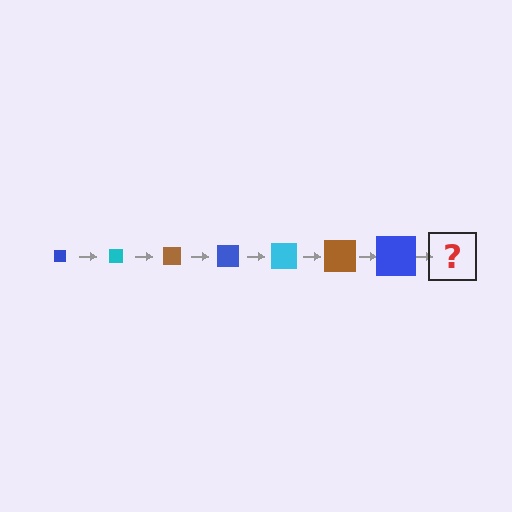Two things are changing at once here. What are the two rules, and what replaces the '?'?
The two rules are that the square grows larger each step and the color cycles through blue, cyan, and brown. The '?' should be a cyan square, larger than the previous one.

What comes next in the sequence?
The next element should be a cyan square, larger than the previous one.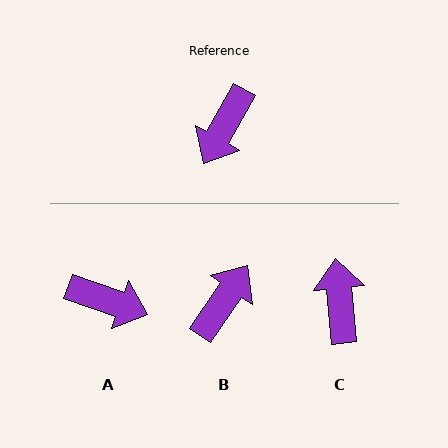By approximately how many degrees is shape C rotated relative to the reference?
Approximately 145 degrees clockwise.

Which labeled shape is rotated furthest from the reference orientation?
B, about 175 degrees away.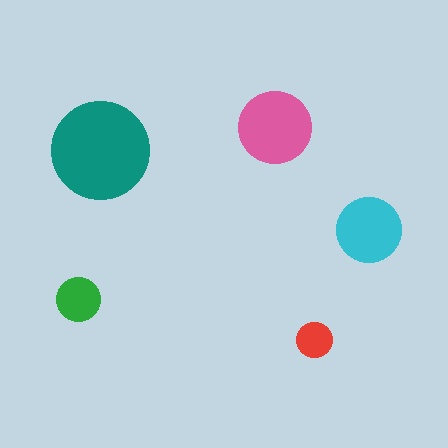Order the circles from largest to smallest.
the teal one, the pink one, the cyan one, the green one, the red one.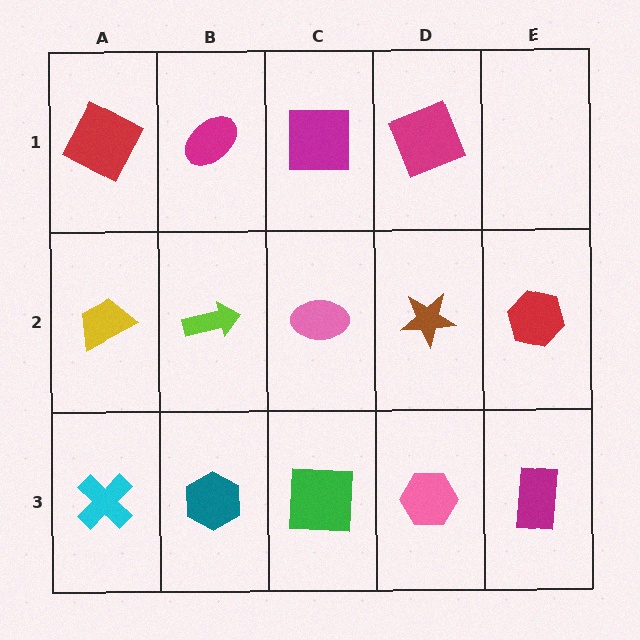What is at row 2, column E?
A red hexagon.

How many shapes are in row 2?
5 shapes.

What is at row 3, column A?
A cyan cross.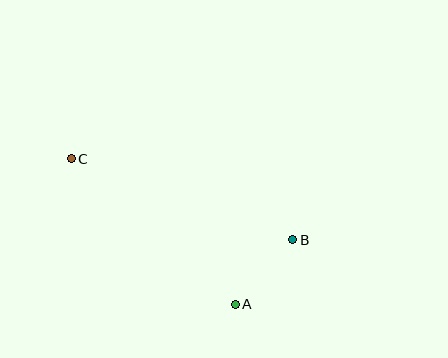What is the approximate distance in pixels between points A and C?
The distance between A and C is approximately 220 pixels.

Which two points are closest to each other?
Points A and B are closest to each other.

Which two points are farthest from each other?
Points B and C are farthest from each other.